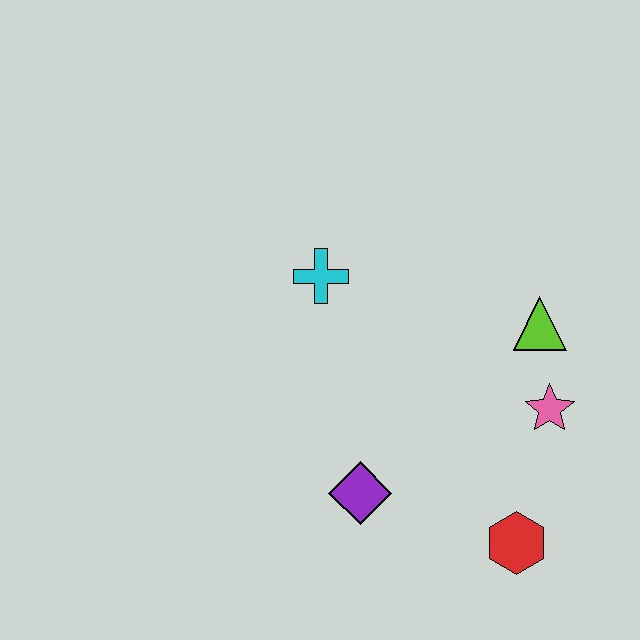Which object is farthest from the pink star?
The cyan cross is farthest from the pink star.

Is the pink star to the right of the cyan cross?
Yes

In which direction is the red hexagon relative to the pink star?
The red hexagon is below the pink star.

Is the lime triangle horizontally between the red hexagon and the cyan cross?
No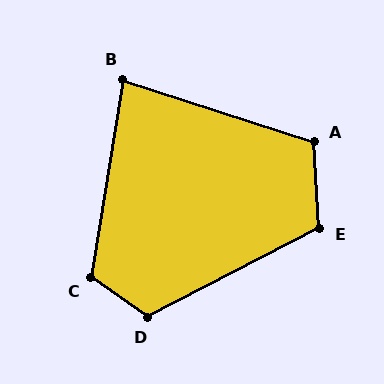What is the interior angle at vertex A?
Approximately 111 degrees (obtuse).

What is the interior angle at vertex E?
Approximately 114 degrees (obtuse).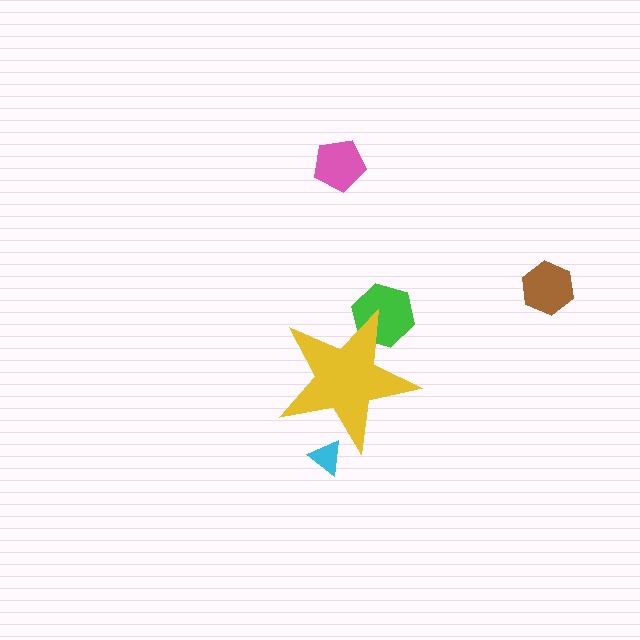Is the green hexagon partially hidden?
Yes, the green hexagon is partially hidden behind the yellow star.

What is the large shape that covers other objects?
A yellow star.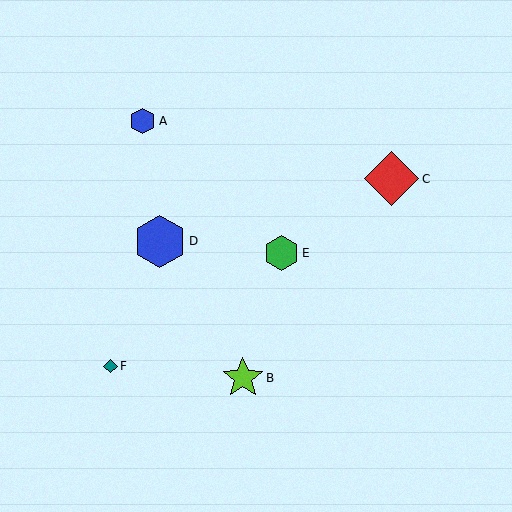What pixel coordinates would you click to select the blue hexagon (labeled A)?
Click at (143, 121) to select the blue hexagon A.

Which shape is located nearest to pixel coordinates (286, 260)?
The green hexagon (labeled E) at (282, 253) is nearest to that location.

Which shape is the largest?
The red diamond (labeled C) is the largest.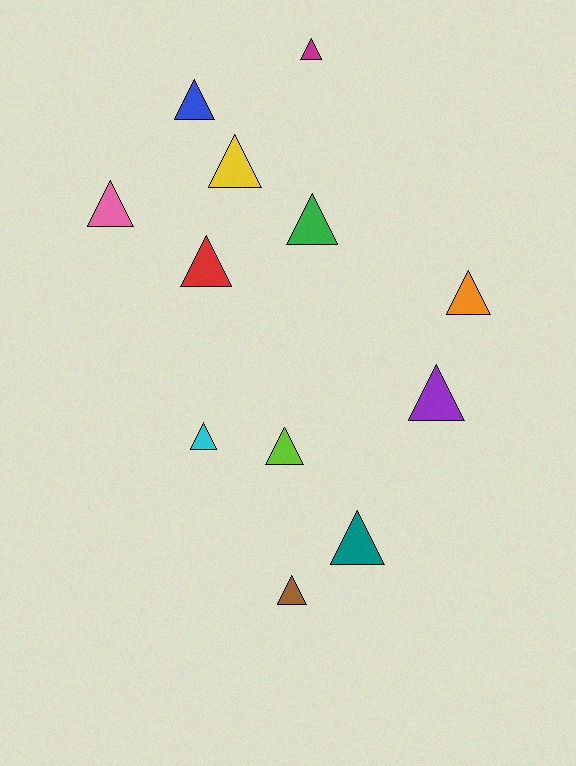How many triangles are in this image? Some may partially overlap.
There are 12 triangles.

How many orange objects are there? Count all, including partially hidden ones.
There is 1 orange object.